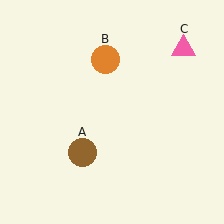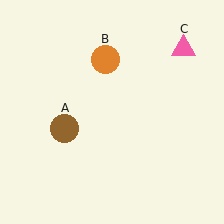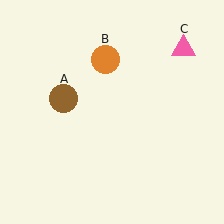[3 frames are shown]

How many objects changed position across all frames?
1 object changed position: brown circle (object A).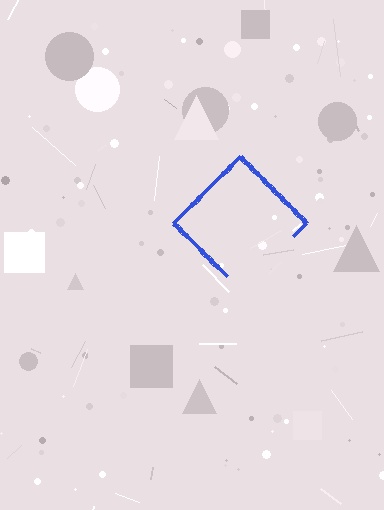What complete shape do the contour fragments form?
The contour fragments form a diamond.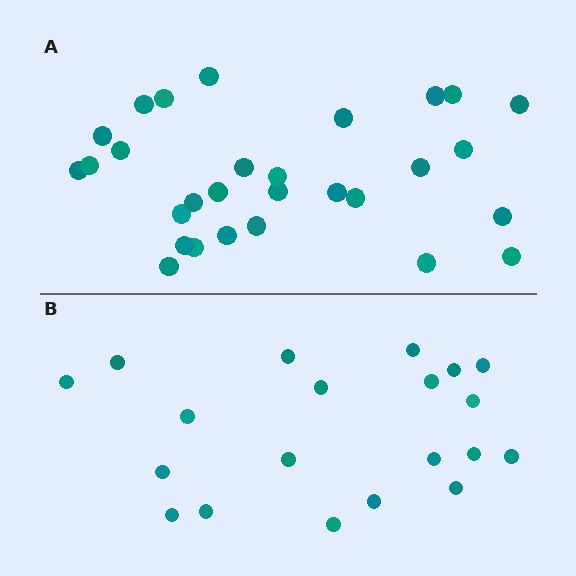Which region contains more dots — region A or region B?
Region A (the top region) has more dots.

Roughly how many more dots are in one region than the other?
Region A has roughly 8 or so more dots than region B.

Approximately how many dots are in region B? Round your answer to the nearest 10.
About 20 dots.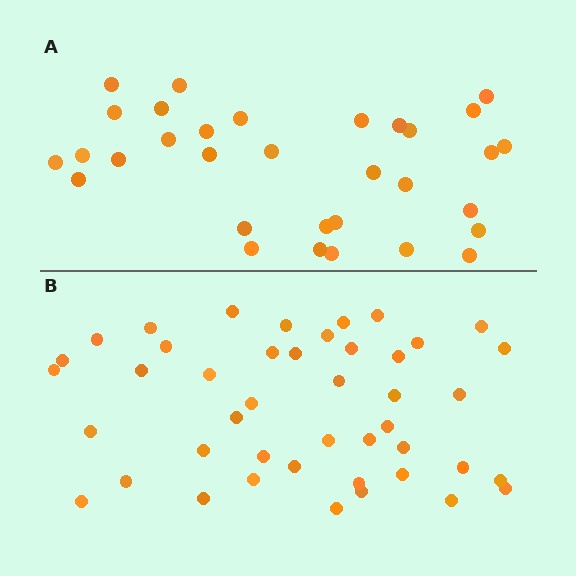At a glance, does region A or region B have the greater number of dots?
Region B (the bottom region) has more dots.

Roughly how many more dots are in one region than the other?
Region B has roughly 12 or so more dots than region A.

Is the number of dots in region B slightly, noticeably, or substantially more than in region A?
Region B has noticeably more, but not dramatically so. The ratio is roughly 1.4 to 1.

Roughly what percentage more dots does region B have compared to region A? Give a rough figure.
About 40% more.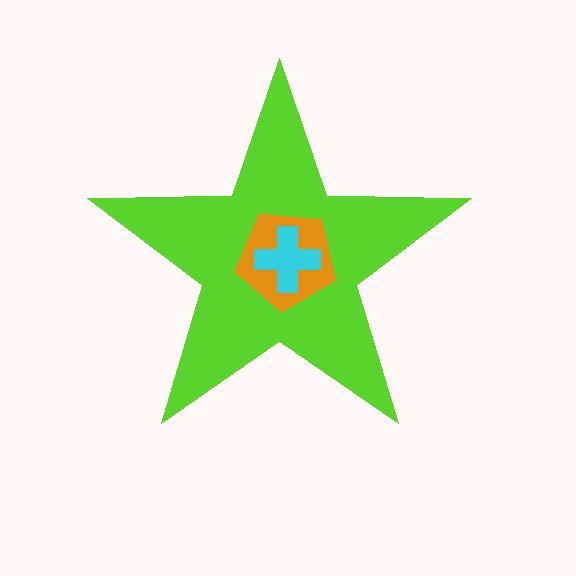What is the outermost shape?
The lime star.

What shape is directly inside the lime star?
The orange pentagon.